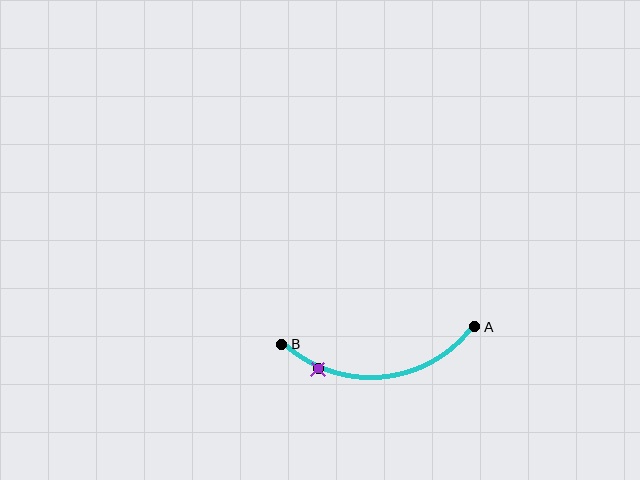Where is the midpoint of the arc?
The arc midpoint is the point on the curve farthest from the straight line joining A and B. It sits below that line.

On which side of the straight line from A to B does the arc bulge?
The arc bulges below the straight line connecting A and B.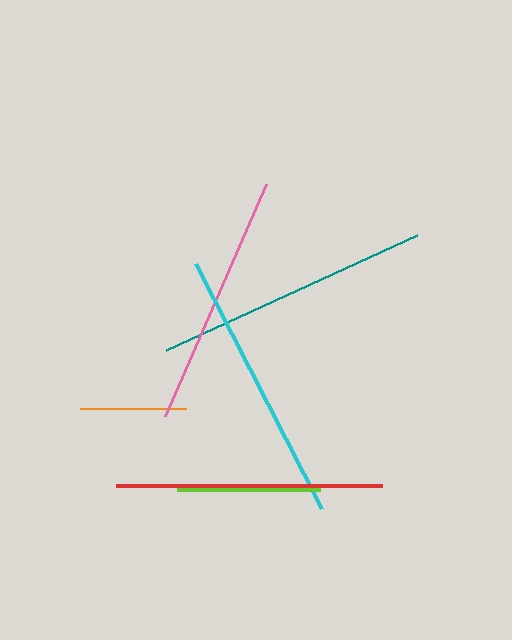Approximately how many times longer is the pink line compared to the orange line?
The pink line is approximately 2.4 times the length of the orange line.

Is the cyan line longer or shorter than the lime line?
The cyan line is longer than the lime line.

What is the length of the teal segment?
The teal segment is approximately 276 pixels long.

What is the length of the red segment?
The red segment is approximately 265 pixels long.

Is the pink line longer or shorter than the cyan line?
The cyan line is longer than the pink line.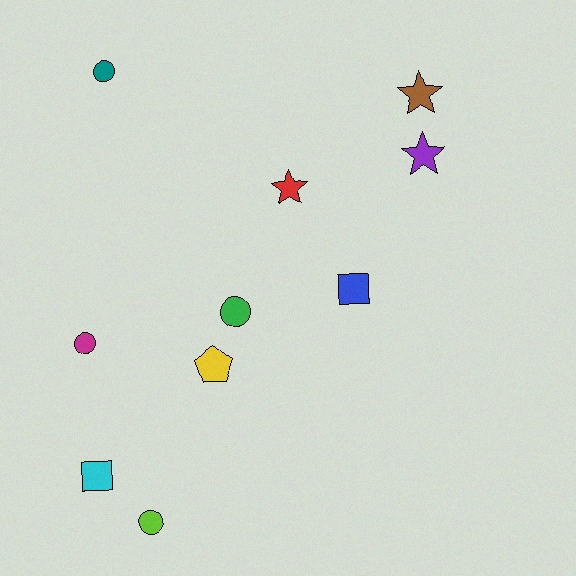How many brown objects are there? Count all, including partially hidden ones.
There is 1 brown object.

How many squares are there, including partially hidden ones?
There are 2 squares.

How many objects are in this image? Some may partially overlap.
There are 10 objects.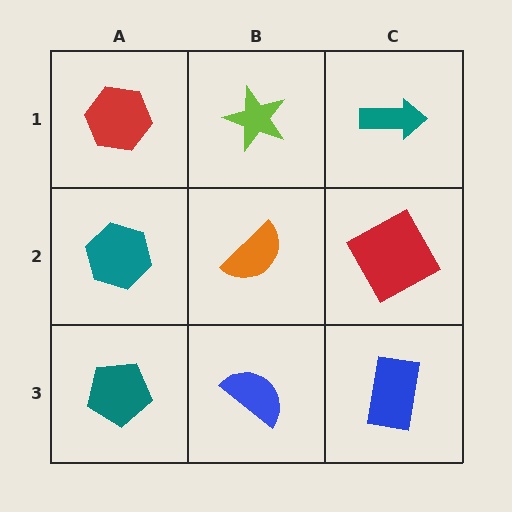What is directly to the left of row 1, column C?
A lime star.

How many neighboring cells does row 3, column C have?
2.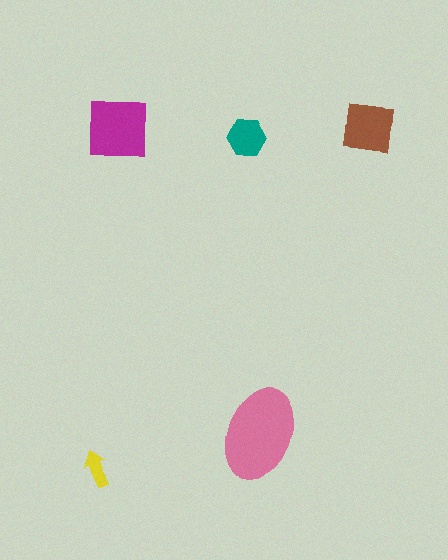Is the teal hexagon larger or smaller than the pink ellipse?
Smaller.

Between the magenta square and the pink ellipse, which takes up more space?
The pink ellipse.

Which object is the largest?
The pink ellipse.